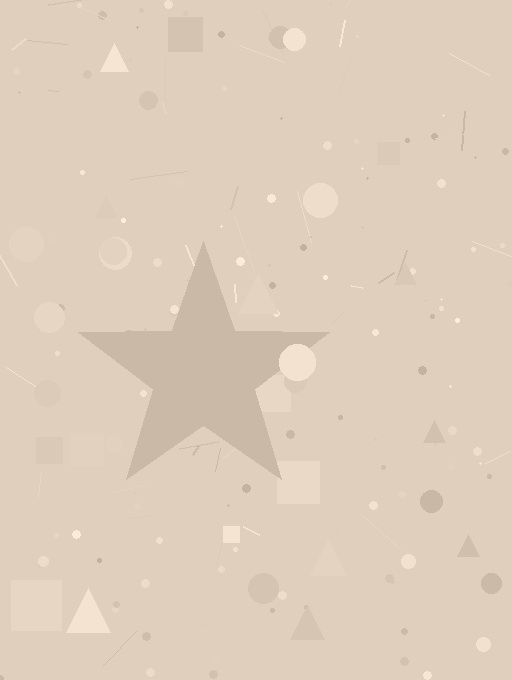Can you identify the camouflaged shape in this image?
The camouflaged shape is a star.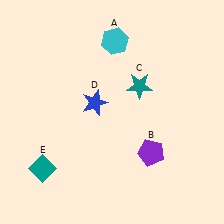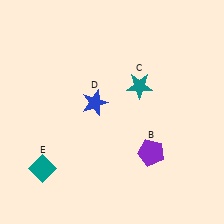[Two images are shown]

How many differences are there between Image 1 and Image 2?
There is 1 difference between the two images.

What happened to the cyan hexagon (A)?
The cyan hexagon (A) was removed in Image 2. It was in the top-right area of Image 1.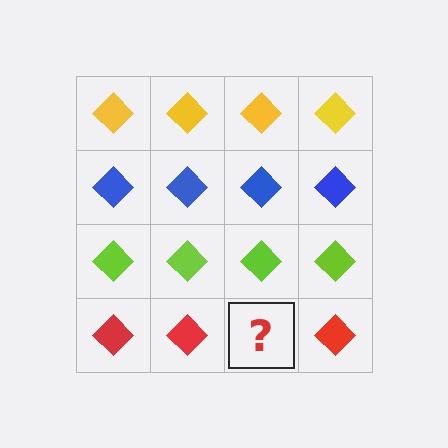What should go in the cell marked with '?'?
The missing cell should contain a red diamond.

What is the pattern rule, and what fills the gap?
The rule is that each row has a consistent color. The gap should be filled with a red diamond.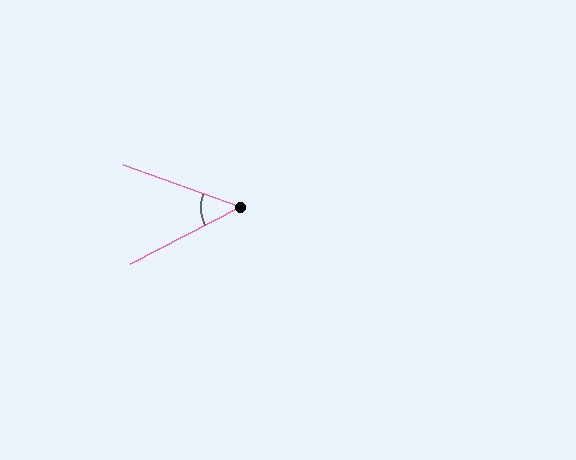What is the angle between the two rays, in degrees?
Approximately 48 degrees.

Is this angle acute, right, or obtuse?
It is acute.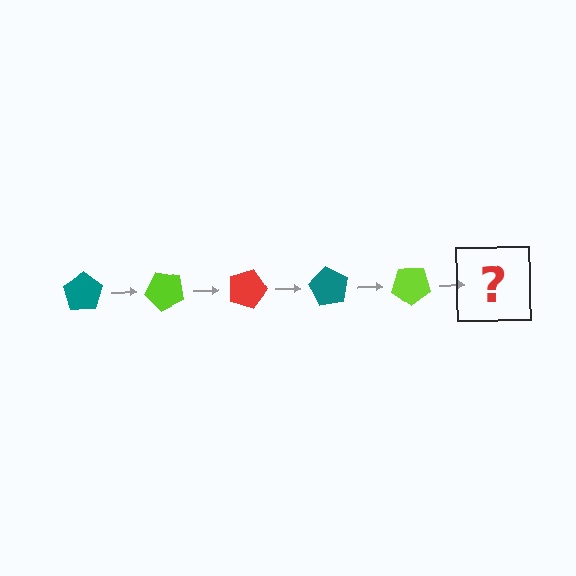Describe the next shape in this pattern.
It should be a red pentagon, rotated 225 degrees from the start.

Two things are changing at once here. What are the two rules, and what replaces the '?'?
The two rules are that it rotates 45 degrees each step and the color cycles through teal, lime, and red. The '?' should be a red pentagon, rotated 225 degrees from the start.